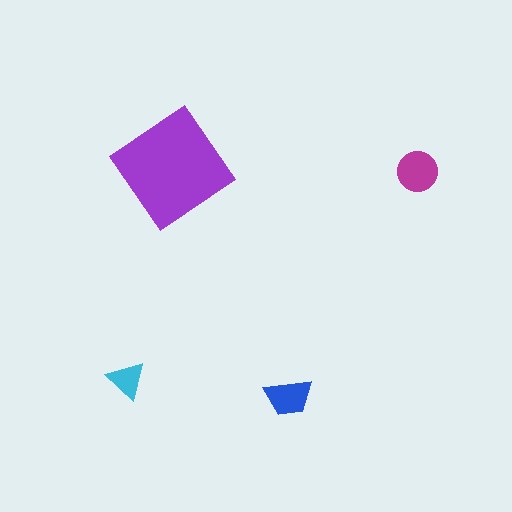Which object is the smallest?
The cyan triangle.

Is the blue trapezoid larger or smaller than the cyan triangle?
Larger.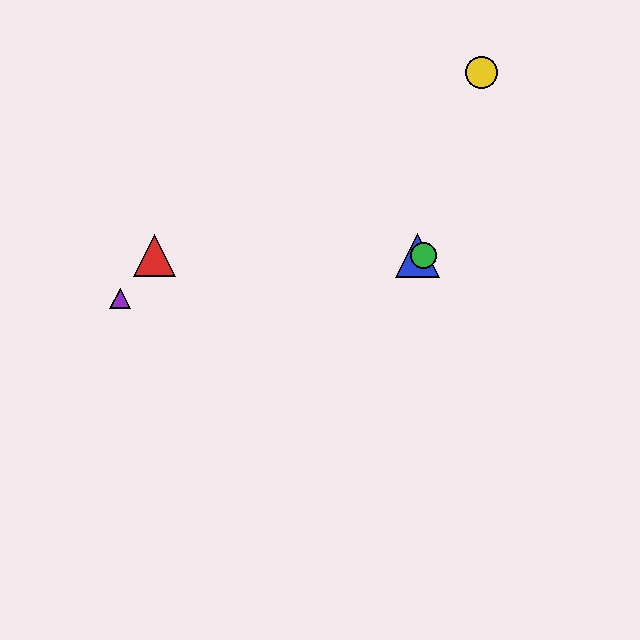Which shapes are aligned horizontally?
The red triangle, the blue triangle, the green circle are aligned horizontally.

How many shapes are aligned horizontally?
3 shapes (the red triangle, the blue triangle, the green circle) are aligned horizontally.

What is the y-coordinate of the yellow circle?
The yellow circle is at y≈73.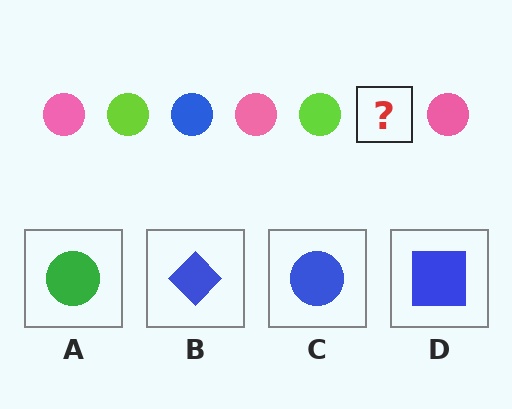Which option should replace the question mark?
Option C.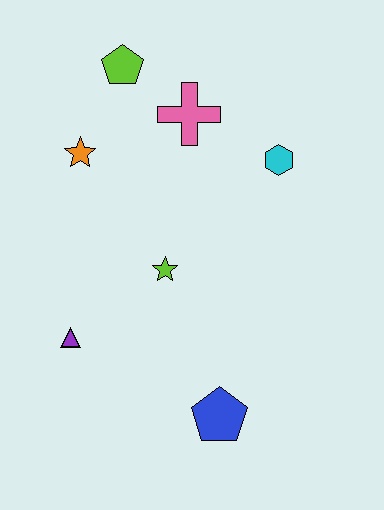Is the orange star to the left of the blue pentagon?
Yes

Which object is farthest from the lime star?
The lime pentagon is farthest from the lime star.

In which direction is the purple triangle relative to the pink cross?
The purple triangle is below the pink cross.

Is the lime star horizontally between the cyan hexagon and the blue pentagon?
No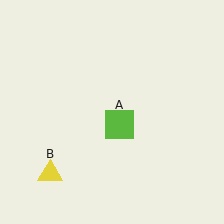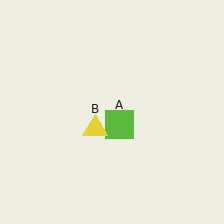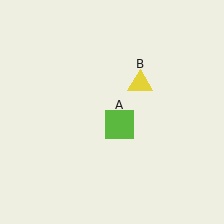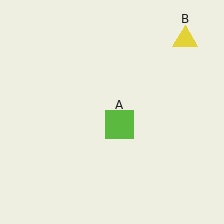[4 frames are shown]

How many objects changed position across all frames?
1 object changed position: yellow triangle (object B).